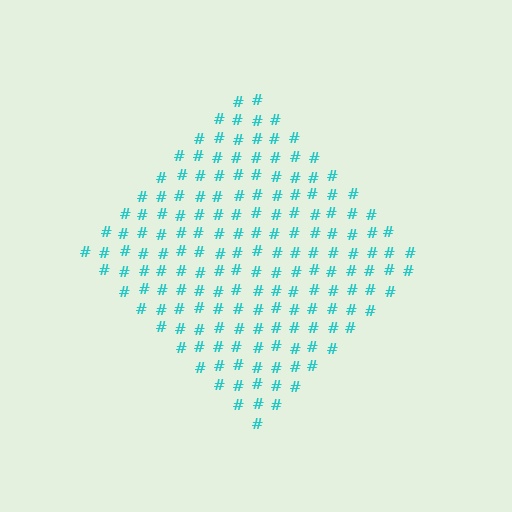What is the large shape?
The large shape is a diamond.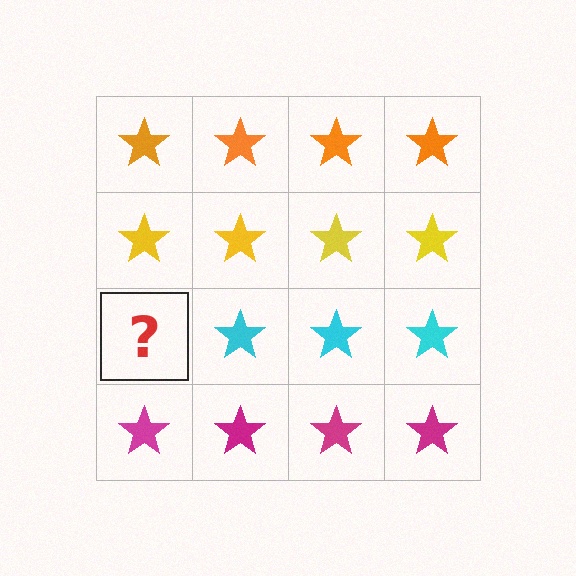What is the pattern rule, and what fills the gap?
The rule is that each row has a consistent color. The gap should be filled with a cyan star.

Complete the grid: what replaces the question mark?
The question mark should be replaced with a cyan star.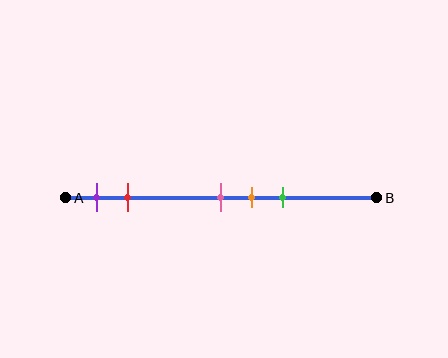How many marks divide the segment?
There are 5 marks dividing the segment.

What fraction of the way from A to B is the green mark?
The green mark is approximately 70% (0.7) of the way from A to B.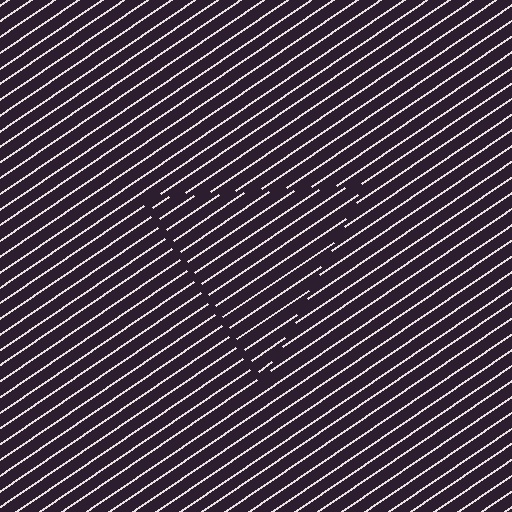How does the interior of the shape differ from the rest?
The interior of the shape contains the same grating, shifted by half a period — the contour is defined by the phase discontinuity where line-ends from the inner and outer gratings abut.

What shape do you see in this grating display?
An illusory triangle. The interior of the shape contains the same grating, shifted by half a period — the contour is defined by the phase discontinuity where line-ends from the inner and outer gratings abut.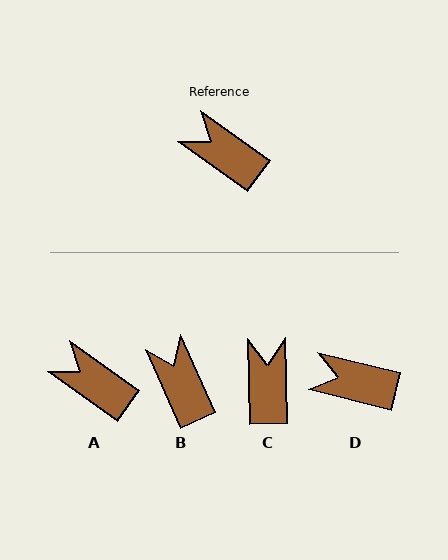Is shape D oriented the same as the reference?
No, it is off by about 22 degrees.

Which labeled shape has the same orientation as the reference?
A.